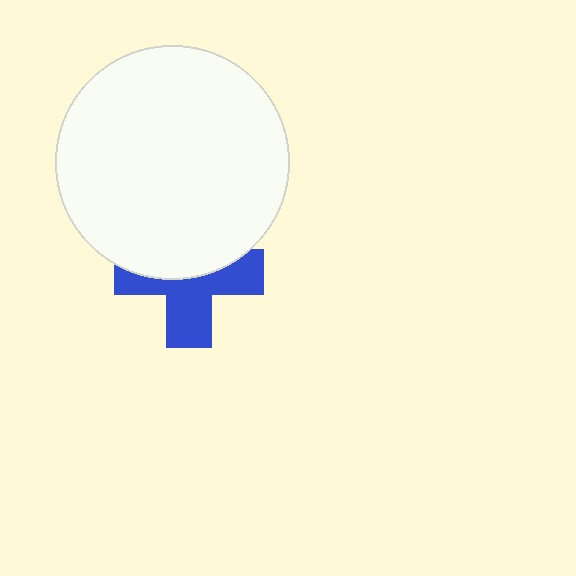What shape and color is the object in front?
The object in front is a white circle.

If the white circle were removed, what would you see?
You would see the complete blue cross.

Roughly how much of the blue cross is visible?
About half of it is visible (roughly 53%).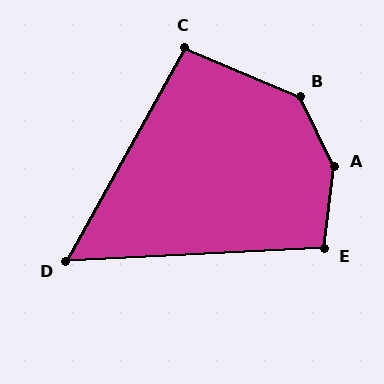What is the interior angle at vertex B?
Approximately 139 degrees (obtuse).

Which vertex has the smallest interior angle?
D, at approximately 58 degrees.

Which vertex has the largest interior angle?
A, at approximately 148 degrees.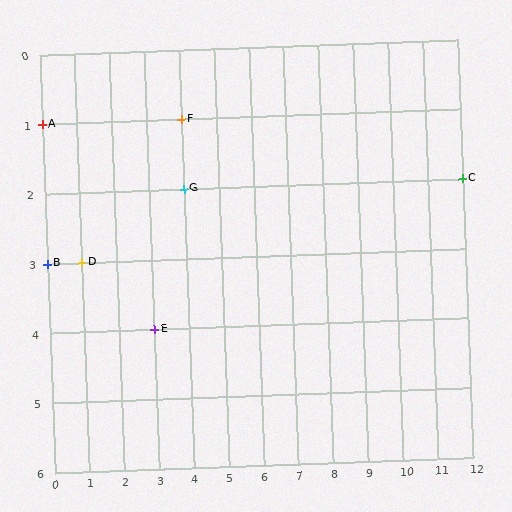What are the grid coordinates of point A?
Point A is at grid coordinates (0, 1).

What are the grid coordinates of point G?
Point G is at grid coordinates (4, 2).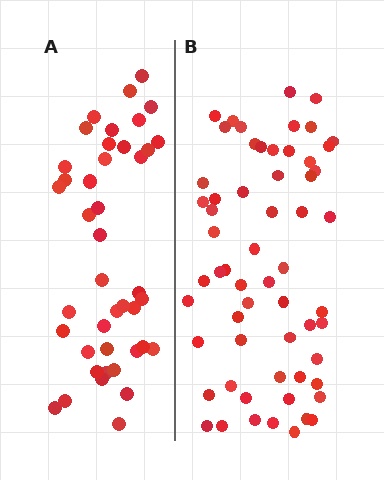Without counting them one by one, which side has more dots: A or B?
Region B (the right region) has more dots.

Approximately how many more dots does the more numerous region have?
Region B has approximately 20 more dots than region A.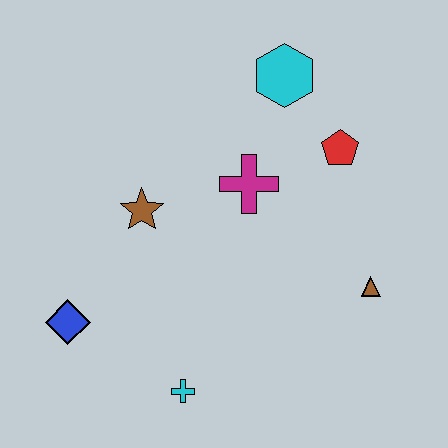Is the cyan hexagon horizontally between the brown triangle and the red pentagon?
No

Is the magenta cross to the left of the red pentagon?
Yes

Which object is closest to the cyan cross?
The blue diamond is closest to the cyan cross.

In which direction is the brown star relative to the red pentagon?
The brown star is to the left of the red pentagon.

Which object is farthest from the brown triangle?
The blue diamond is farthest from the brown triangle.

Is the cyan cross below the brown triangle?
Yes